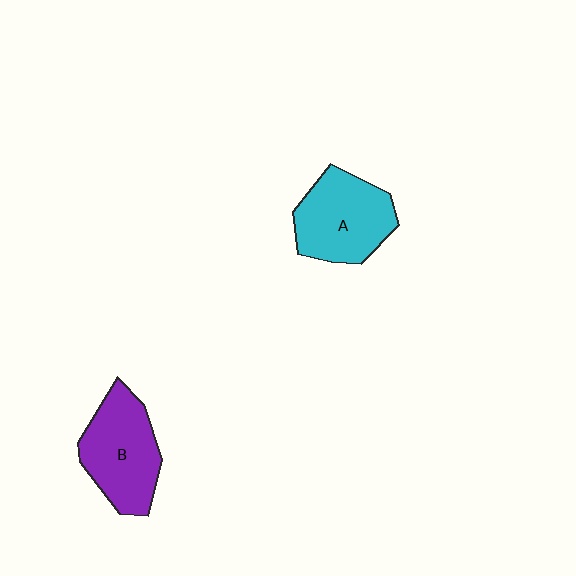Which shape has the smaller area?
Shape A (cyan).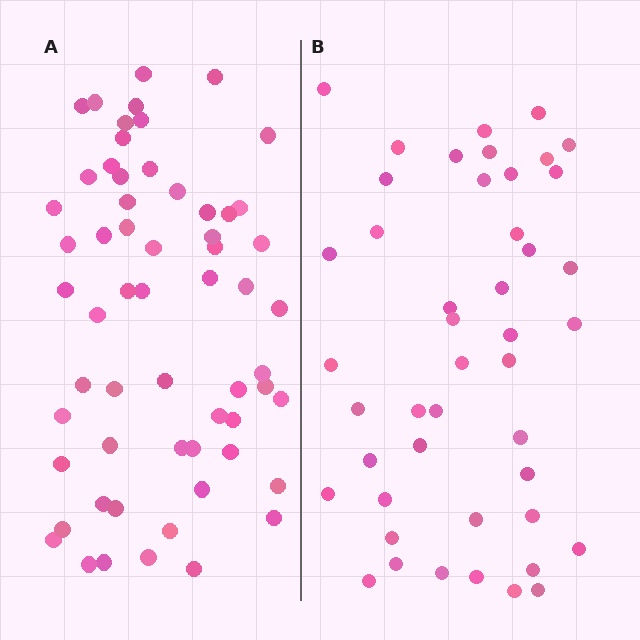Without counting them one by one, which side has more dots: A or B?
Region A (the left region) has more dots.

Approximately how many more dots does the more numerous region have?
Region A has approximately 15 more dots than region B.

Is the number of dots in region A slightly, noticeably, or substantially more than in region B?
Region A has noticeably more, but not dramatically so. The ratio is roughly 1.3 to 1.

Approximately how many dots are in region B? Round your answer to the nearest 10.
About 40 dots. (The exact count is 45, which rounds to 40.)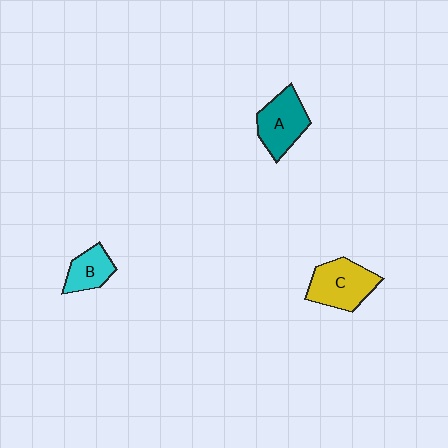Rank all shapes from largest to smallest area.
From largest to smallest: C (yellow), A (teal), B (cyan).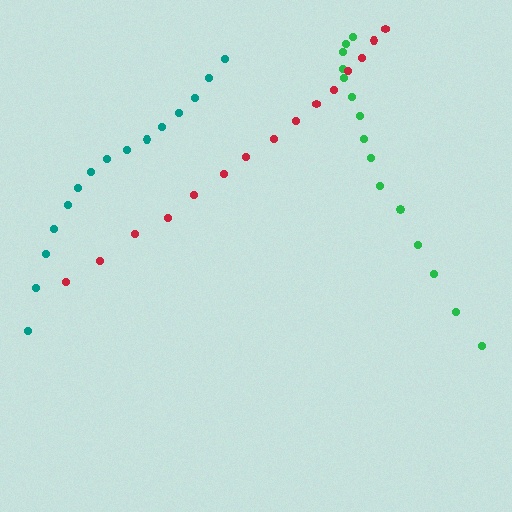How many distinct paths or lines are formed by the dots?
There are 3 distinct paths.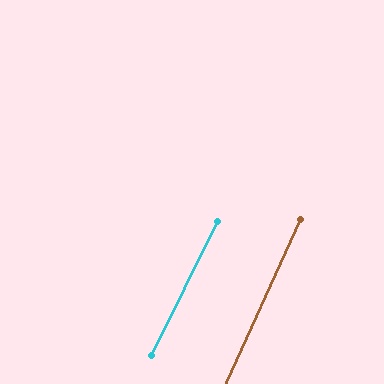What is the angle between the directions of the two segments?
Approximately 2 degrees.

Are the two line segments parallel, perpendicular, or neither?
Parallel — their directions differ by only 2.0°.